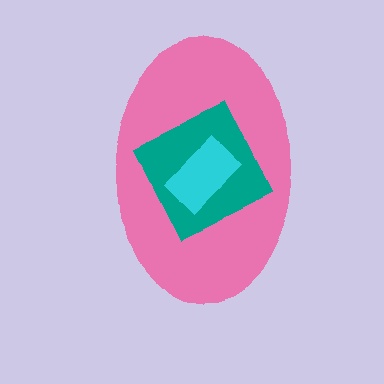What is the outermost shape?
The pink ellipse.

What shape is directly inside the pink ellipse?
The teal square.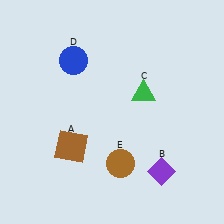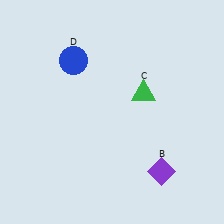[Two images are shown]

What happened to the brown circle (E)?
The brown circle (E) was removed in Image 2. It was in the bottom-right area of Image 1.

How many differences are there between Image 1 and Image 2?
There are 2 differences between the two images.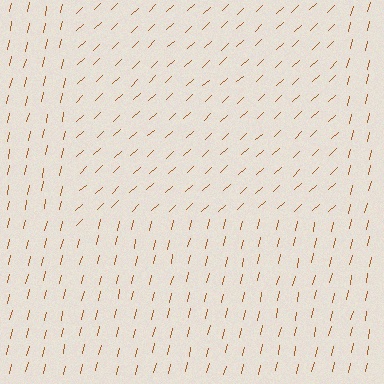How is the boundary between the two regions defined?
The boundary is defined purely by a change in line orientation (approximately 34 degrees difference). All lines are the same color and thickness.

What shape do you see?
I see a rectangle.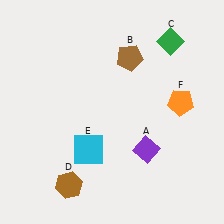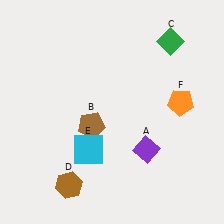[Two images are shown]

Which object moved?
The brown pentagon (B) moved down.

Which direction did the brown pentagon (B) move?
The brown pentagon (B) moved down.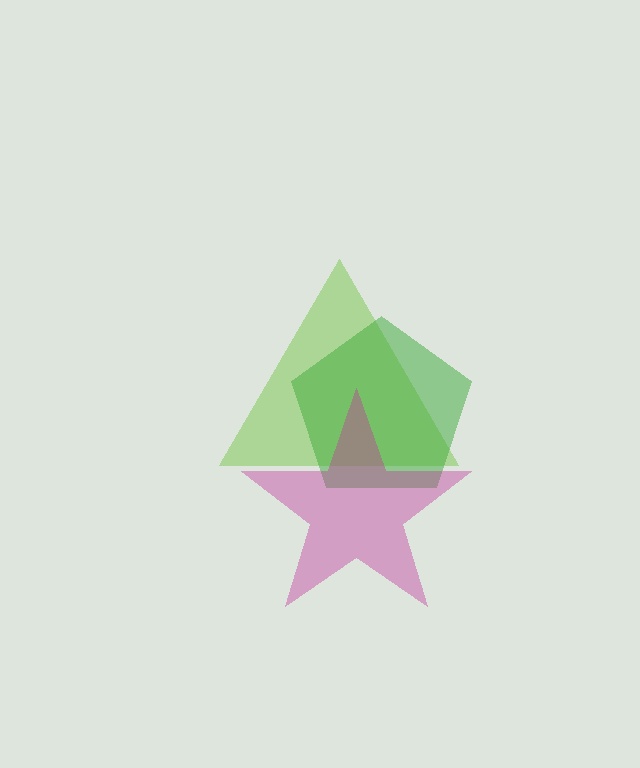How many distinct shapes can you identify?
There are 3 distinct shapes: a lime triangle, a green pentagon, a magenta star.